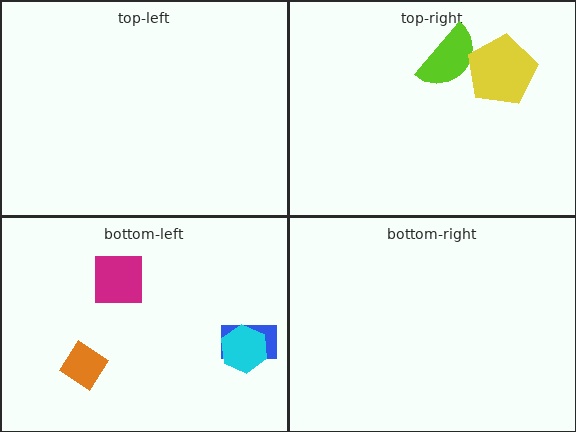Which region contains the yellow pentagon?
The top-right region.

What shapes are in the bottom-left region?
The orange diamond, the blue rectangle, the cyan hexagon, the magenta square.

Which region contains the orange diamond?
The bottom-left region.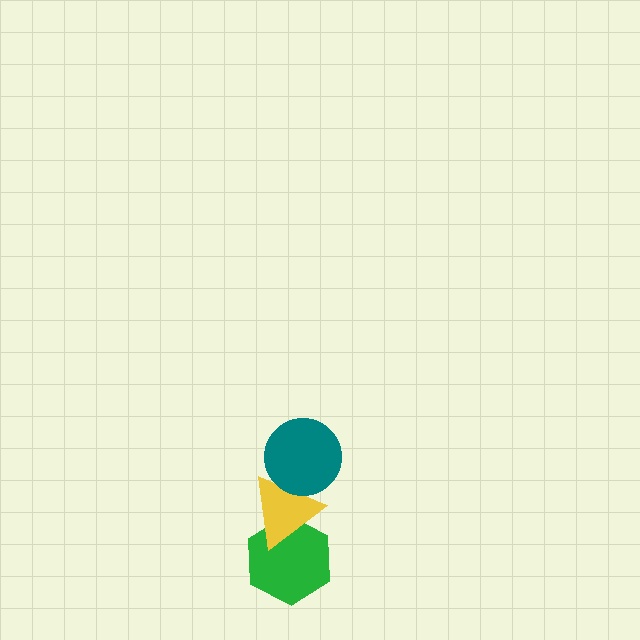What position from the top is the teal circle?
The teal circle is 1st from the top.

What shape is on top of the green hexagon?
The yellow triangle is on top of the green hexagon.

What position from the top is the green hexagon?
The green hexagon is 3rd from the top.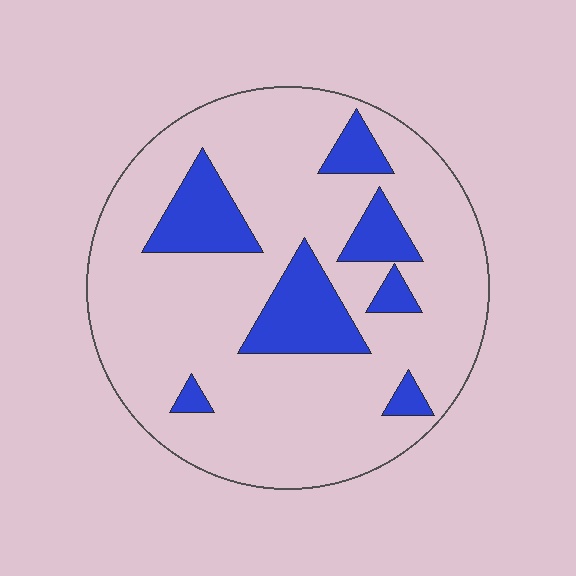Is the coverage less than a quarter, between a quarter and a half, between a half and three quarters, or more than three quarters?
Less than a quarter.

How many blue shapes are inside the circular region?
7.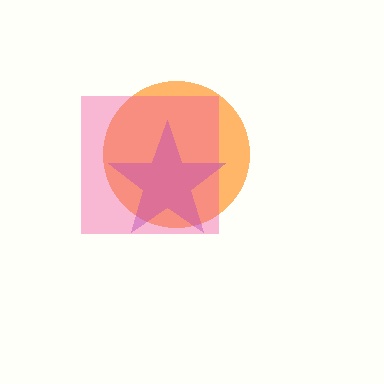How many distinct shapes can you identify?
There are 3 distinct shapes: an orange circle, a purple star, a pink square.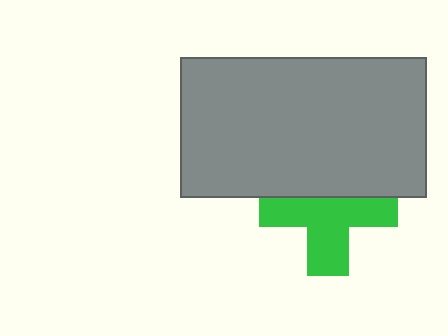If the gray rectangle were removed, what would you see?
You would see the complete green cross.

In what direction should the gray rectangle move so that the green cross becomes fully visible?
The gray rectangle should move up. That is the shortest direction to clear the overlap and leave the green cross fully visible.